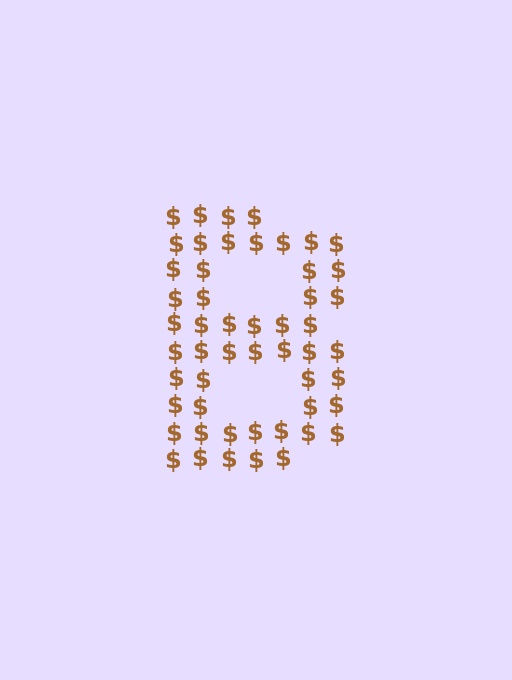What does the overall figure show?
The overall figure shows the letter B.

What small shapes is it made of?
It is made of small dollar signs.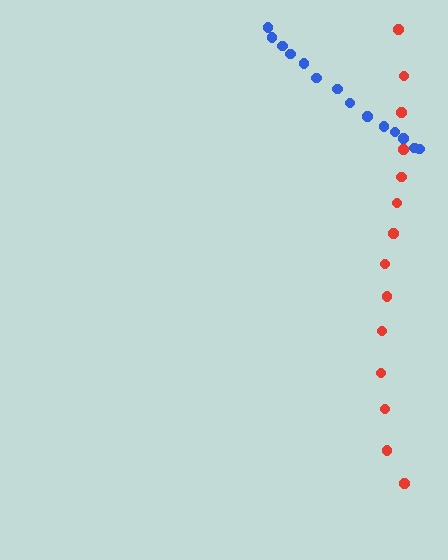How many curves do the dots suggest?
There are 2 distinct paths.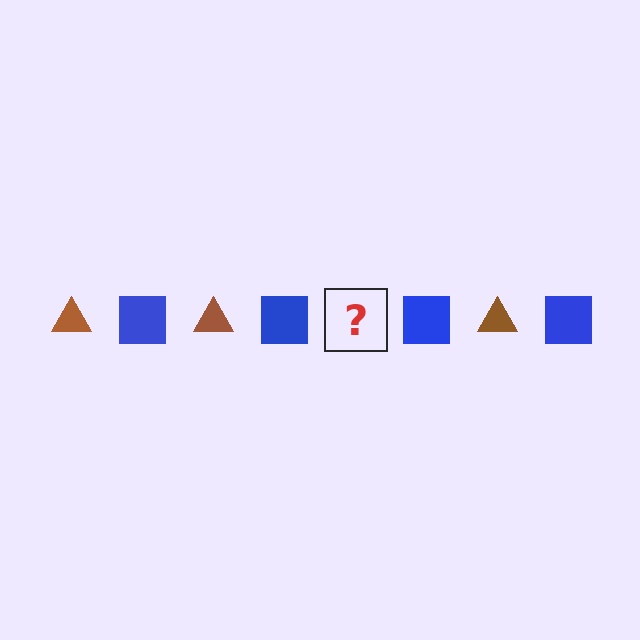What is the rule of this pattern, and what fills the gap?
The rule is that the pattern alternates between brown triangle and blue square. The gap should be filled with a brown triangle.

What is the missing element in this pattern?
The missing element is a brown triangle.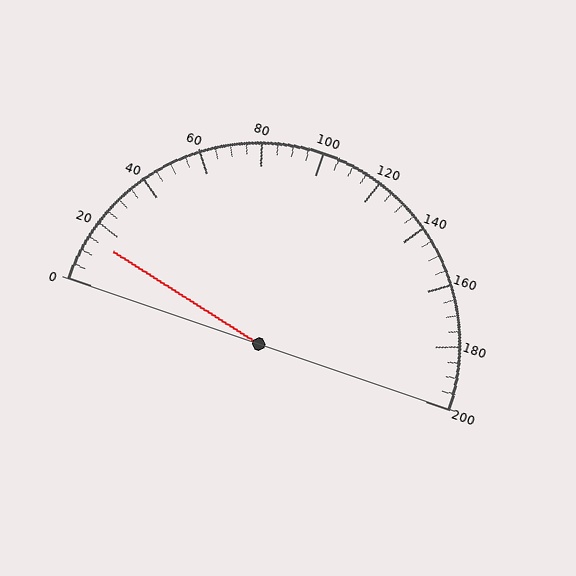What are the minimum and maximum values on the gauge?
The gauge ranges from 0 to 200.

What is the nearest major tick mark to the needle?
The nearest major tick mark is 20.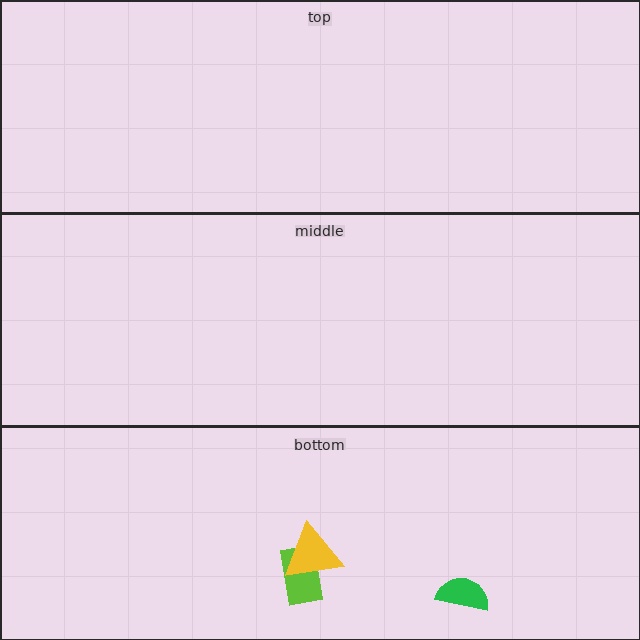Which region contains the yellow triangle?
The bottom region.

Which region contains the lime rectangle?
The bottom region.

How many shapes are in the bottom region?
3.